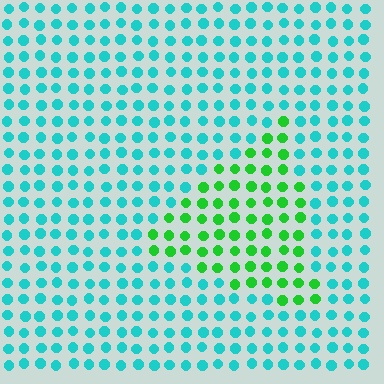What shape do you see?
I see a triangle.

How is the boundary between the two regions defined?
The boundary is defined purely by a slight shift in hue (about 54 degrees). Spacing, size, and orientation are identical on both sides.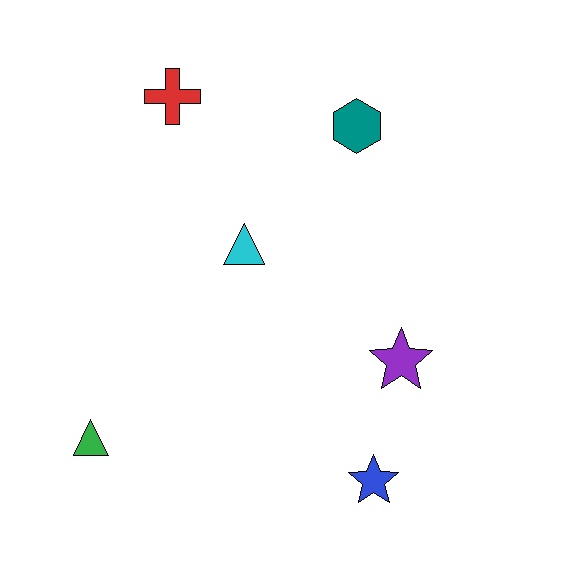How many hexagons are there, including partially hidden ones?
There is 1 hexagon.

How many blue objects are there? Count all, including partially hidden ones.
There is 1 blue object.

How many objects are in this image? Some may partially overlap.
There are 6 objects.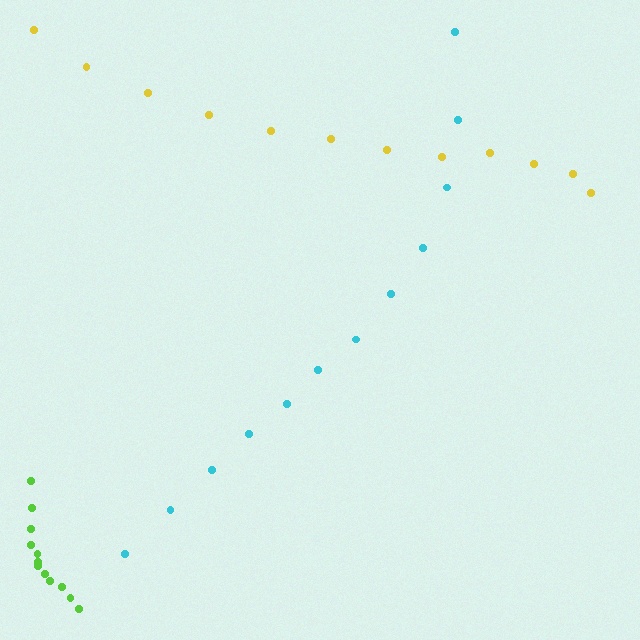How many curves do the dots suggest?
There are 3 distinct paths.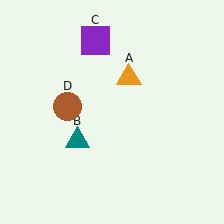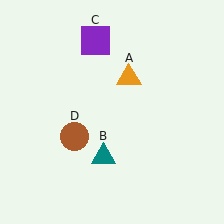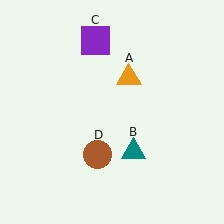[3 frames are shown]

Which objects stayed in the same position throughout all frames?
Orange triangle (object A) and purple square (object C) remained stationary.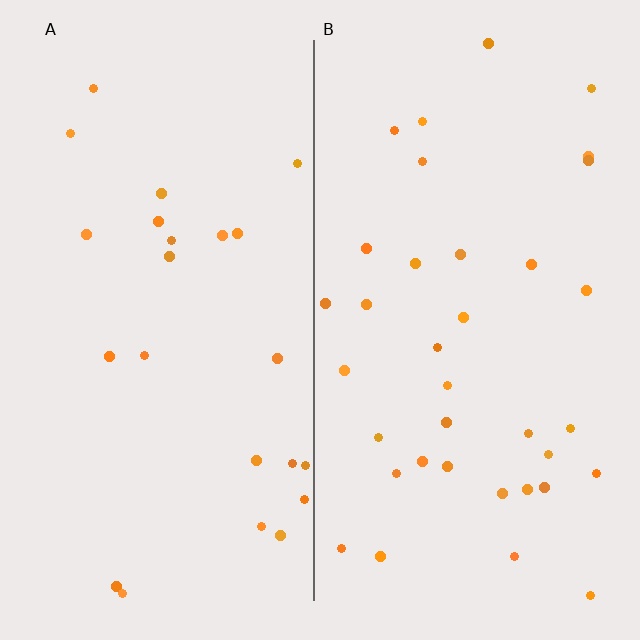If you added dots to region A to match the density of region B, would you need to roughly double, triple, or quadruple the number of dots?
Approximately double.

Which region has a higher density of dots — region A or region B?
B (the right).